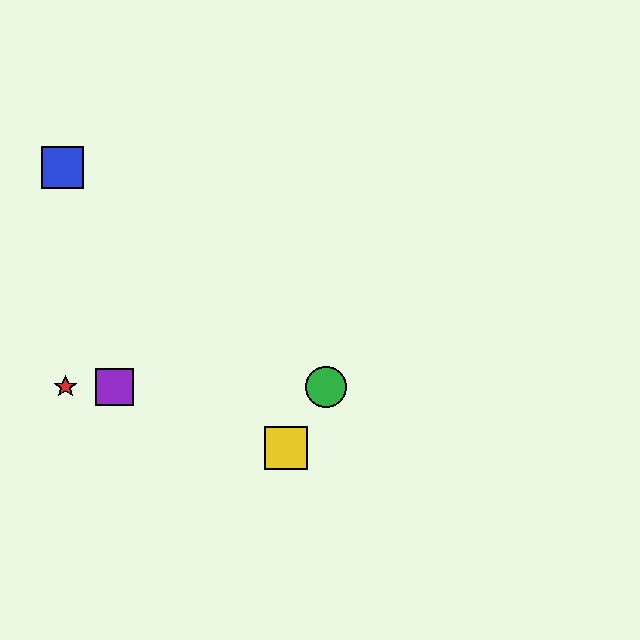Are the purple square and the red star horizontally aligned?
Yes, both are at y≈387.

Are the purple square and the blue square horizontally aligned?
No, the purple square is at y≈387 and the blue square is at y≈167.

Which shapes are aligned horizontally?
The red star, the green circle, the purple square are aligned horizontally.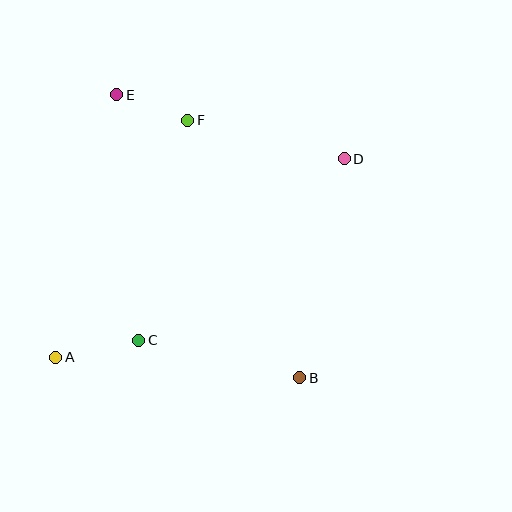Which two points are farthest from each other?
Points A and D are farthest from each other.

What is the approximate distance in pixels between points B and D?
The distance between B and D is approximately 223 pixels.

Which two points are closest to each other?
Points E and F are closest to each other.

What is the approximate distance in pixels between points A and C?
The distance between A and C is approximately 84 pixels.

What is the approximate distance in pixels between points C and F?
The distance between C and F is approximately 225 pixels.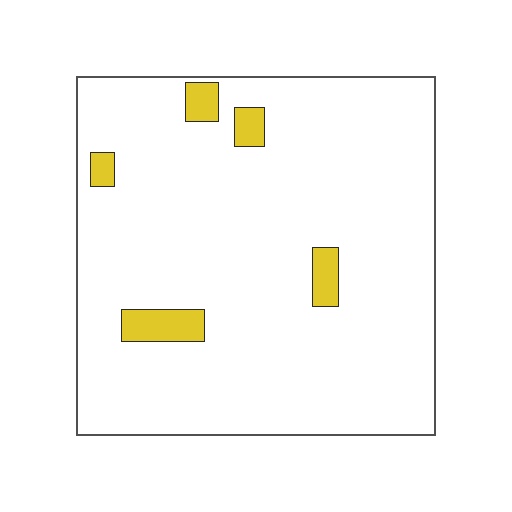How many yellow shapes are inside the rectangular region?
5.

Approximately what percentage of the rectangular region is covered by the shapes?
Approximately 5%.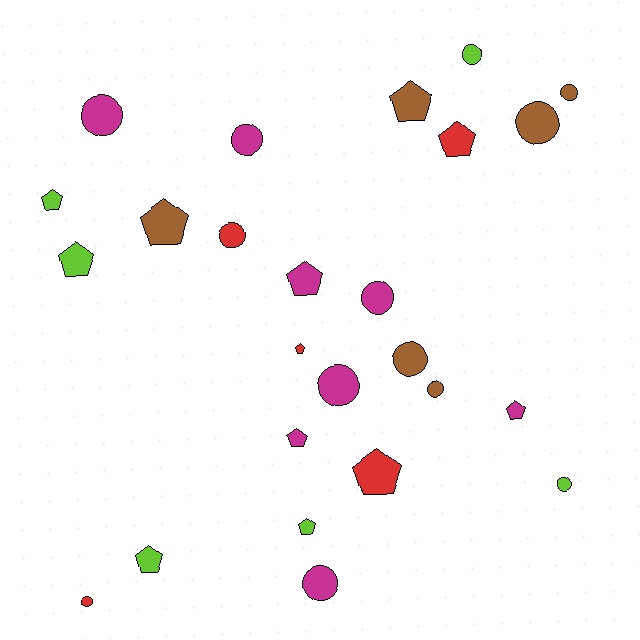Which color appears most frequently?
Magenta, with 8 objects.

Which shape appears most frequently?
Circle, with 13 objects.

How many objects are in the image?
There are 25 objects.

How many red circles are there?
There are 2 red circles.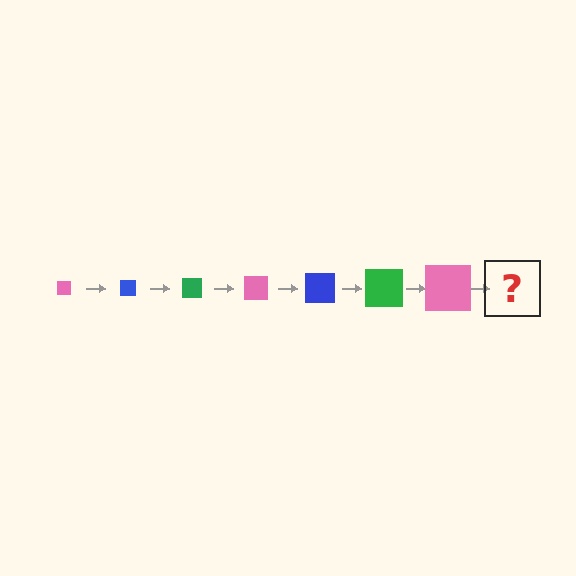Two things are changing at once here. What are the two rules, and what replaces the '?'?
The two rules are that the square grows larger each step and the color cycles through pink, blue, and green. The '?' should be a blue square, larger than the previous one.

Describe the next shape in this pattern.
It should be a blue square, larger than the previous one.